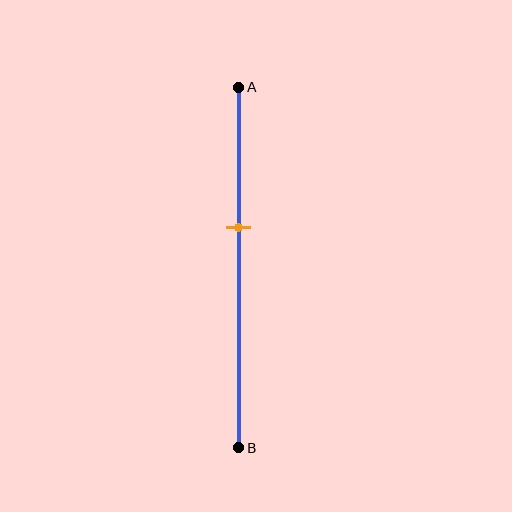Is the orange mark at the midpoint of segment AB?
No, the mark is at about 40% from A, not at the 50% midpoint.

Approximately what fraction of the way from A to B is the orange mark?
The orange mark is approximately 40% of the way from A to B.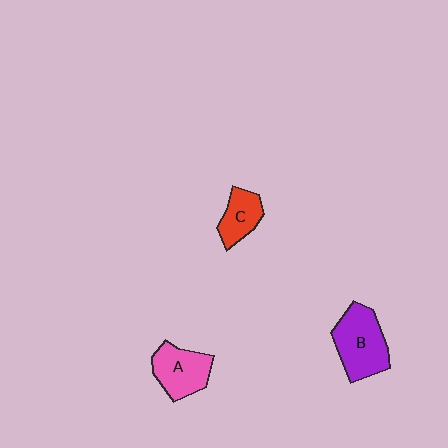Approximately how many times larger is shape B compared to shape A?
Approximately 1.3 times.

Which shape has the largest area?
Shape B (purple).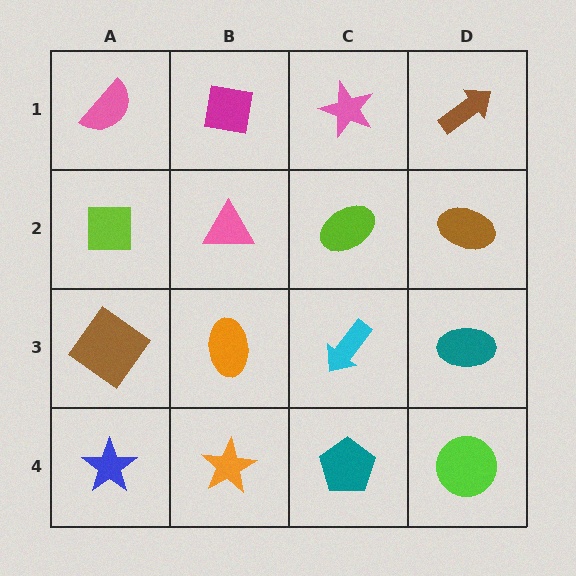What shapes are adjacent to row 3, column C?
A lime ellipse (row 2, column C), a teal pentagon (row 4, column C), an orange ellipse (row 3, column B), a teal ellipse (row 3, column D).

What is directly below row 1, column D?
A brown ellipse.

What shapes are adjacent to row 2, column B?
A magenta square (row 1, column B), an orange ellipse (row 3, column B), a lime square (row 2, column A), a lime ellipse (row 2, column C).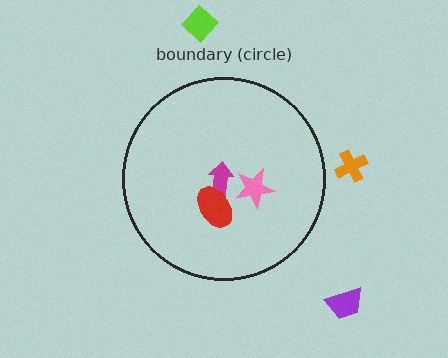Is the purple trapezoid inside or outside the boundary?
Outside.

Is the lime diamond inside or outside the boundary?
Outside.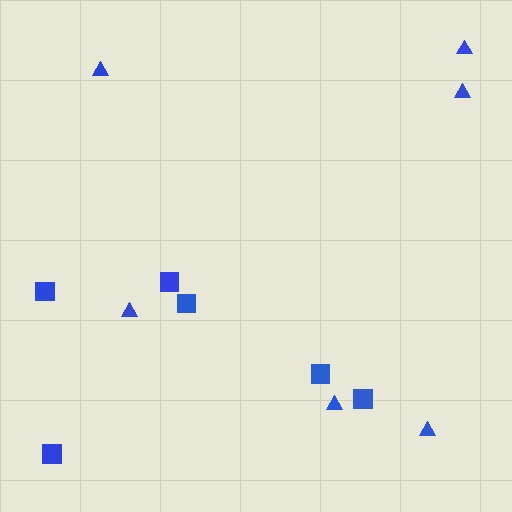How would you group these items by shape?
There are 2 groups: one group of squares (6) and one group of triangles (6).